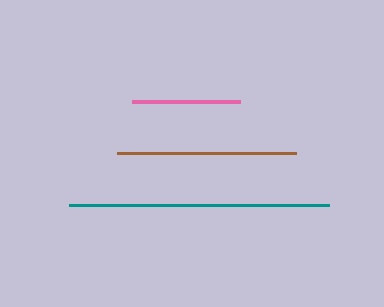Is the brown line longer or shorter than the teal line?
The teal line is longer than the brown line.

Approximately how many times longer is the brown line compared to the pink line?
The brown line is approximately 1.7 times the length of the pink line.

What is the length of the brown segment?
The brown segment is approximately 179 pixels long.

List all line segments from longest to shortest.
From longest to shortest: teal, brown, pink.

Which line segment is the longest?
The teal line is the longest at approximately 260 pixels.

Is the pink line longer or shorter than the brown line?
The brown line is longer than the pink line.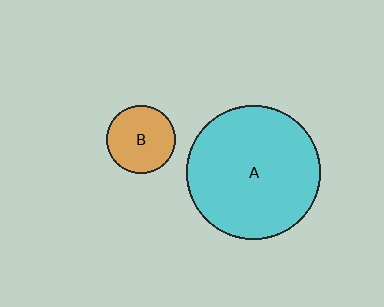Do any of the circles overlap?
No, none of the circles overlap.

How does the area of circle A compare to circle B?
Approximately 3.8 times.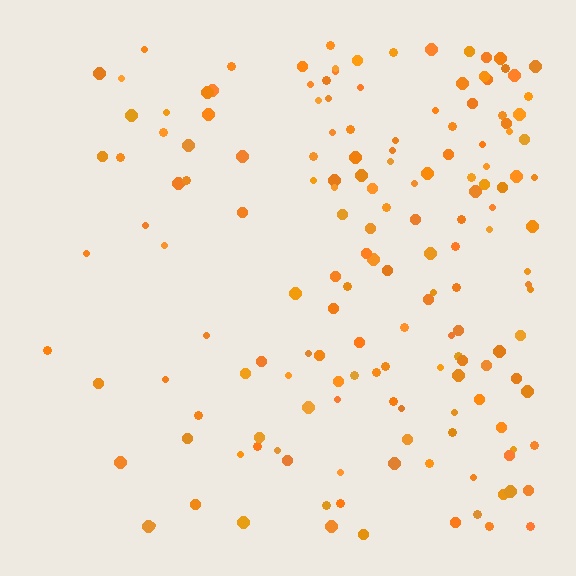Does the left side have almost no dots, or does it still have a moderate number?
Still a moderate number, just noticeably fewer than the right.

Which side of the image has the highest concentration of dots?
The right.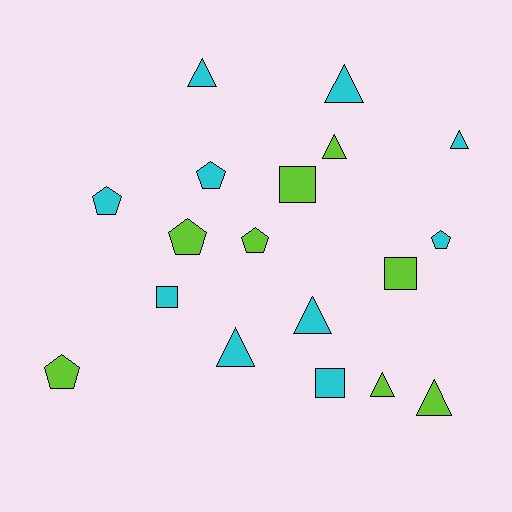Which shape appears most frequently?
Triangle, with 8 objects.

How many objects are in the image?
There are 18 objects.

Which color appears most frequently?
Cyan, with 10 objects.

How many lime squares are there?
There are 2 lime squares.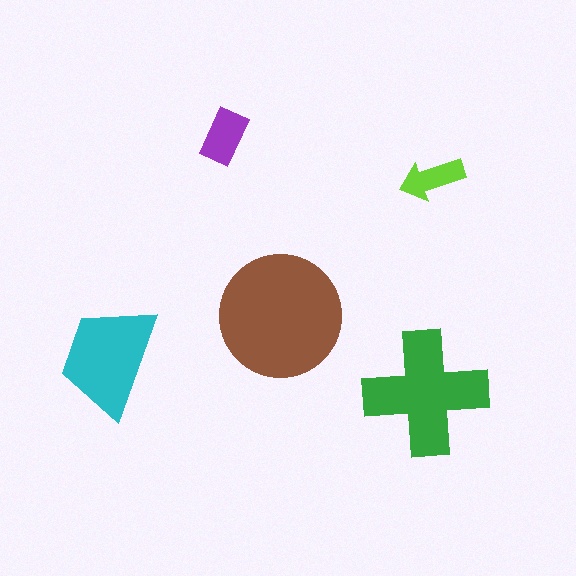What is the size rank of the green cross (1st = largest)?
2nd.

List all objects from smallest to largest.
The lime arrow, the purple rectangle, the cyan trapezoid, the green cross, the brown circle.